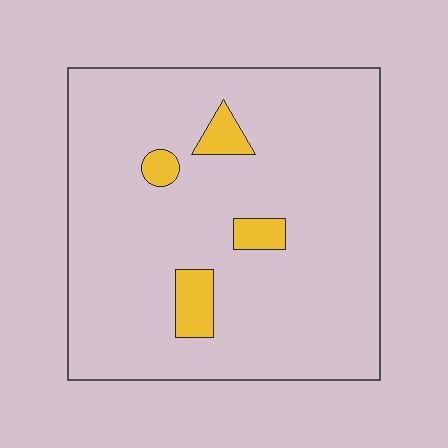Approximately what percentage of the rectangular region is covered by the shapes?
Approximately 10%.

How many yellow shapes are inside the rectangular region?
4.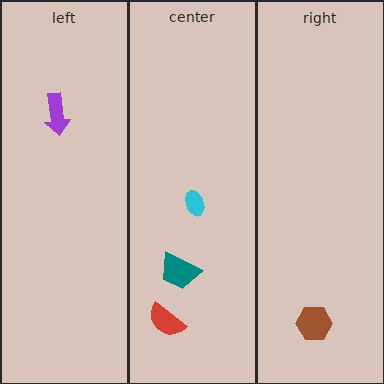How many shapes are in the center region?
3.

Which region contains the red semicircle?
The center region.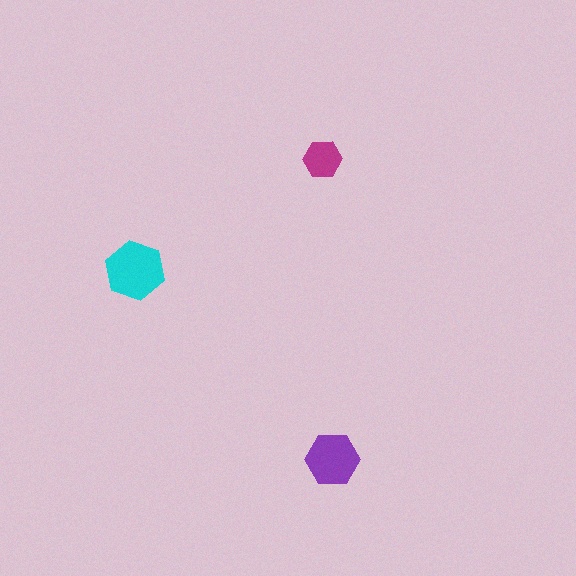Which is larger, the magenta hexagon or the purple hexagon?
The purple one.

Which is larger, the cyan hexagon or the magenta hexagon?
The cyan one.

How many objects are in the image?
There are 3 objects in the image.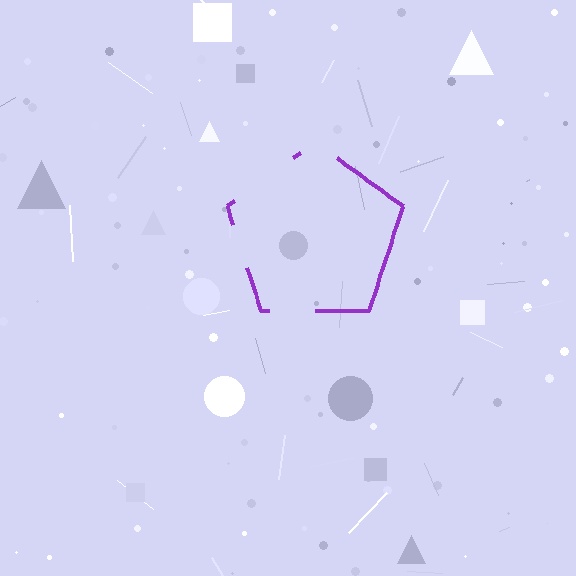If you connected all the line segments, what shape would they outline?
They would outline a pentagon.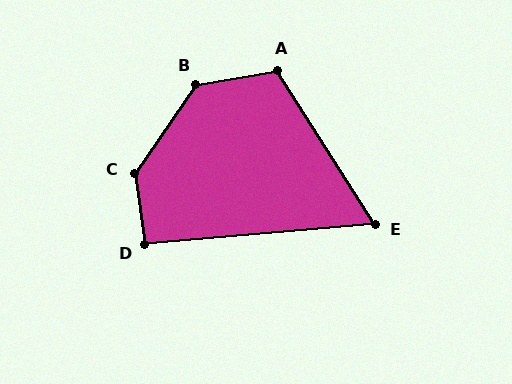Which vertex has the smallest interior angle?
E, at approximately 63 degrees.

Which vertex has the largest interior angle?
C, at approximately 137 degrees.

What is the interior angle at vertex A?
Approximately 113 degrees (obtuse).